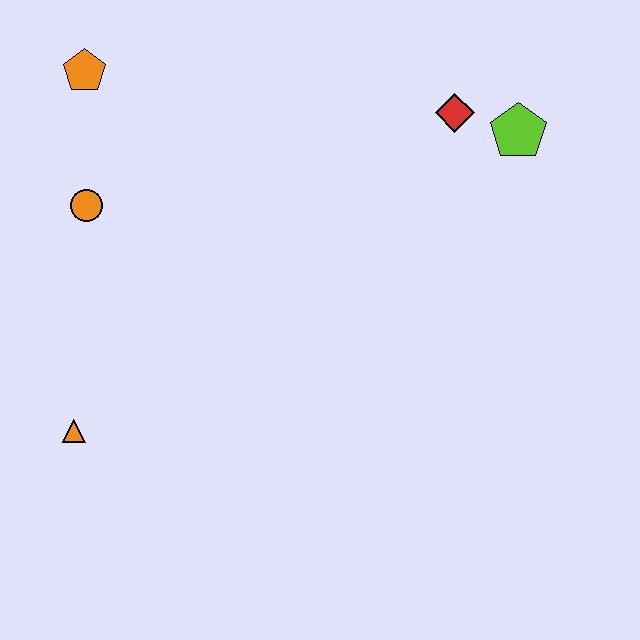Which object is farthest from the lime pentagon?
The orange triangle is farthest from the lime pentagon.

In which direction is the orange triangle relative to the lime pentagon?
The orange triangle is to the left of the lime pentagon.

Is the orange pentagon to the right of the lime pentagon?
No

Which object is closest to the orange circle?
The orange pentagon is closest to the orange circle.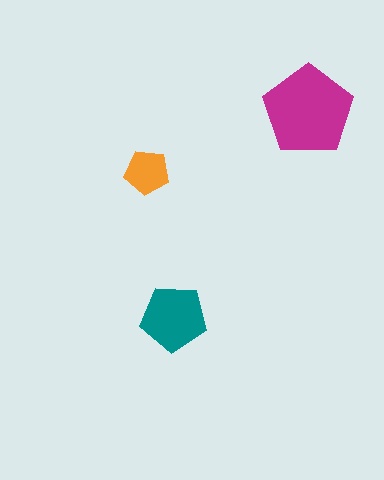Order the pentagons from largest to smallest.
the magenta one, the teal one, the orange one.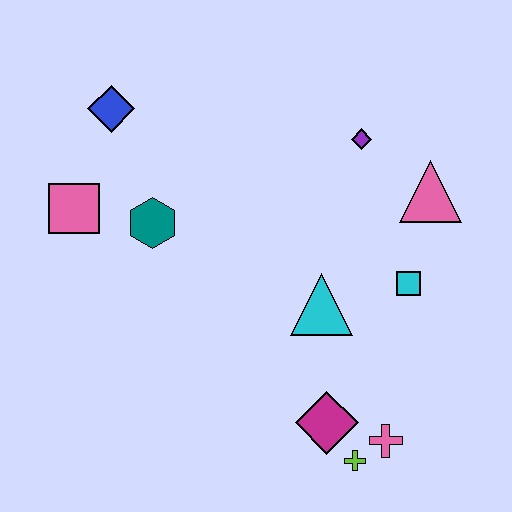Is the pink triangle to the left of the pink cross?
No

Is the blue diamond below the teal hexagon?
No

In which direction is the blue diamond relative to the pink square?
The blue diamond is above the pink square.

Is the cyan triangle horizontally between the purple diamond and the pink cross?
No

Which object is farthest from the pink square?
The pink cross is farthest from the pink square.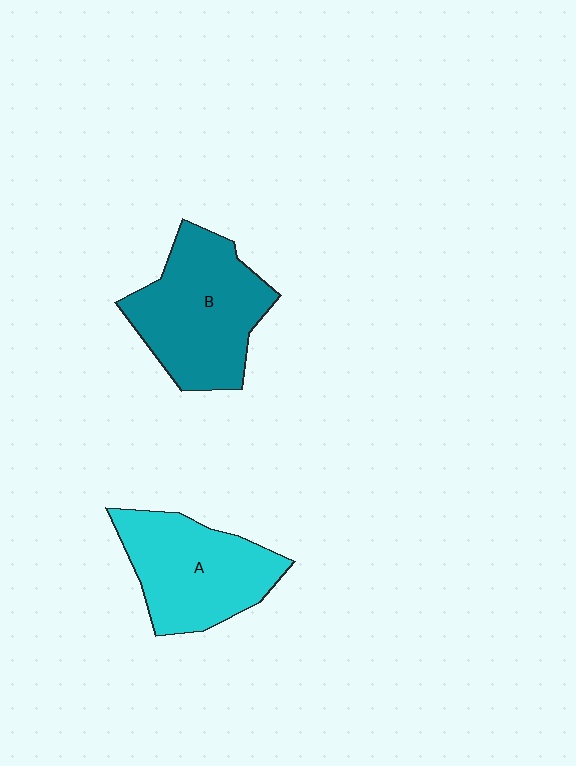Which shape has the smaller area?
Shape A (cyan).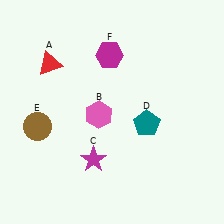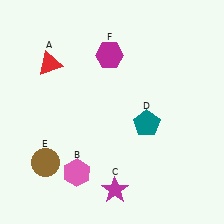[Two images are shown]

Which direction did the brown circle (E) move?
The brown circle (E) moved down.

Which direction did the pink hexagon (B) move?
The pink hexagon (B) moved down.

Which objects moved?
The objects that moved are: the pink hexagon (B), the magenta star (C), the brown circle (E).